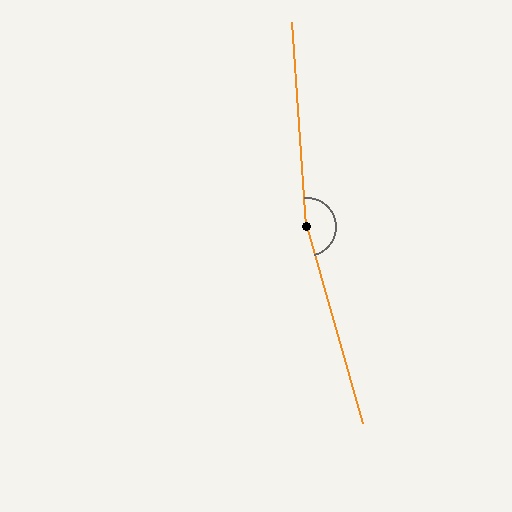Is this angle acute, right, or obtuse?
It is obtuse.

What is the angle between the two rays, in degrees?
Approximately 168 degrees.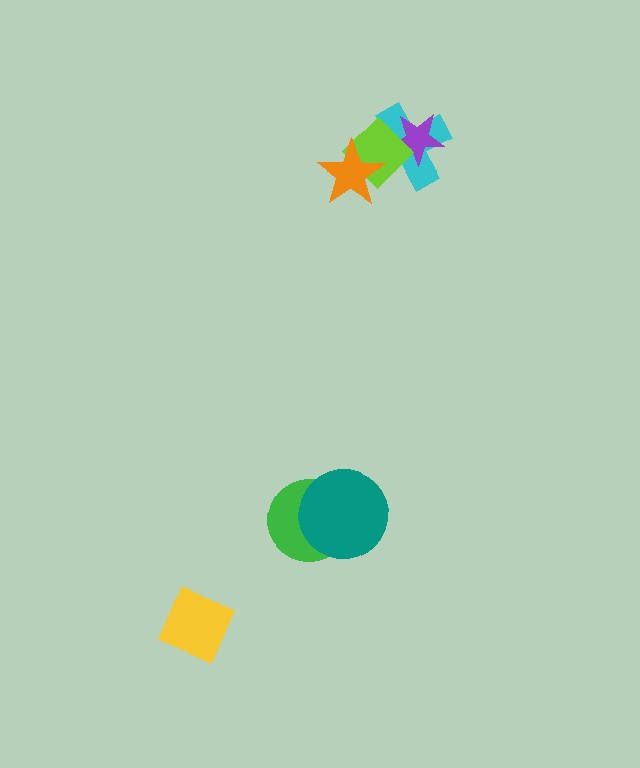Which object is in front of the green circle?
The teal circle is in front of the green circle.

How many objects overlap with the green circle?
1 object overlaps with the green circle.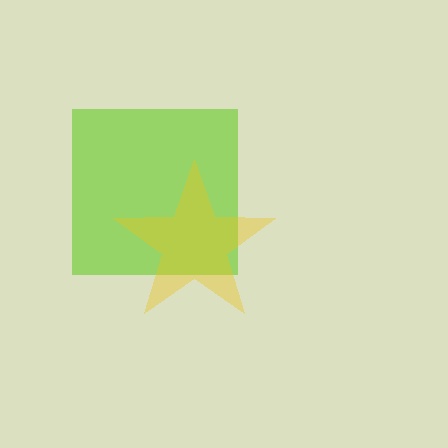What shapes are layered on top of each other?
The layered shapes are: a lime square, a yellow star.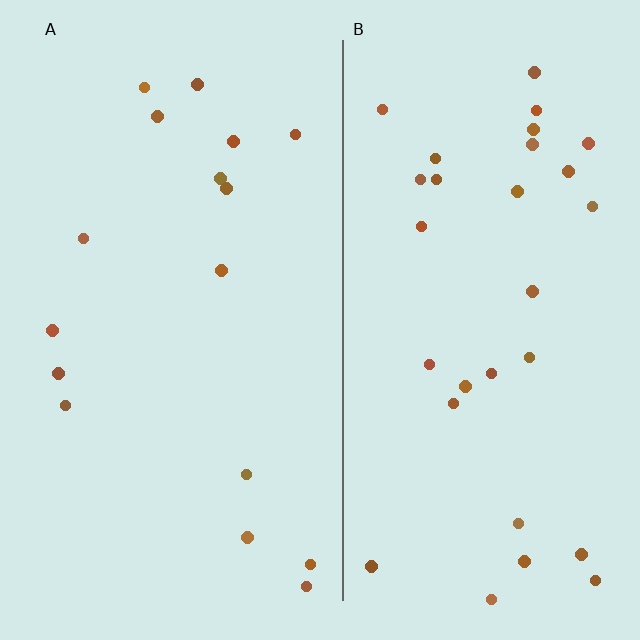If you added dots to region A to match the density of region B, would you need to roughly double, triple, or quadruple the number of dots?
Approximately double.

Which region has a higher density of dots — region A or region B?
B (the right).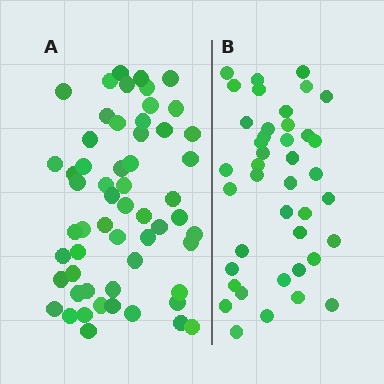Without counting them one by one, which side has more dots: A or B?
Region A (the left region) has more dots.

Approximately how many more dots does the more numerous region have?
Region A has approximately 15 more dots than region B.